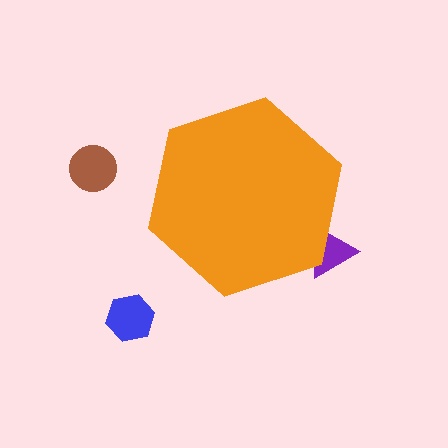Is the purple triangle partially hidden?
Yes, the purple triangle is partially hidden behind the orange hexagon.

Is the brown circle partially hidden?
No, the brown circle is fully visible.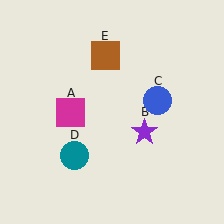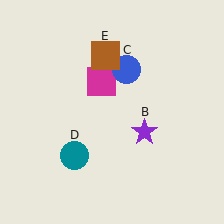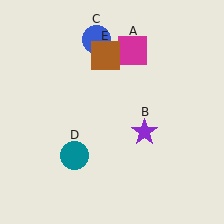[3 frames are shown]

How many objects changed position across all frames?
2 objects changed position: magenta square (object A), blue circle (object C).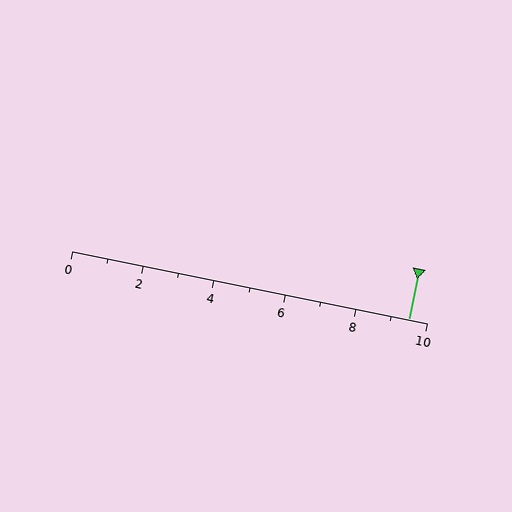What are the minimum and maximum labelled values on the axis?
The axis runs from 0 to 10.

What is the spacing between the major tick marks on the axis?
The major ticks are spaced 2 apart.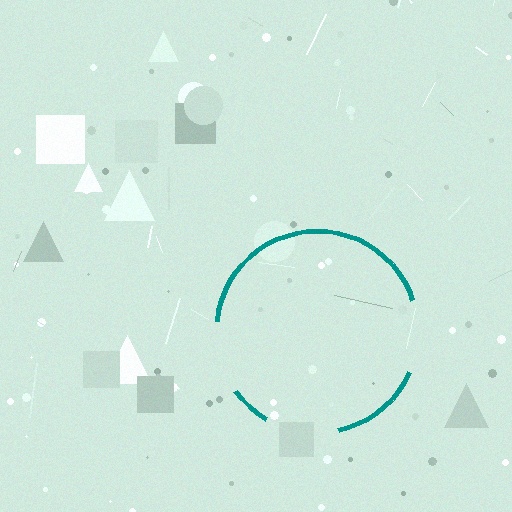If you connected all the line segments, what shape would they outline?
They would outline a circle.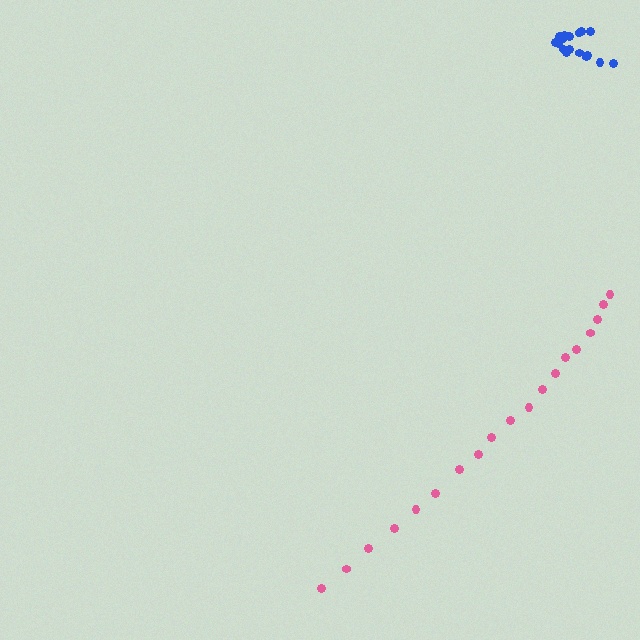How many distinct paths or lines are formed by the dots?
There are 2 distinct paths.